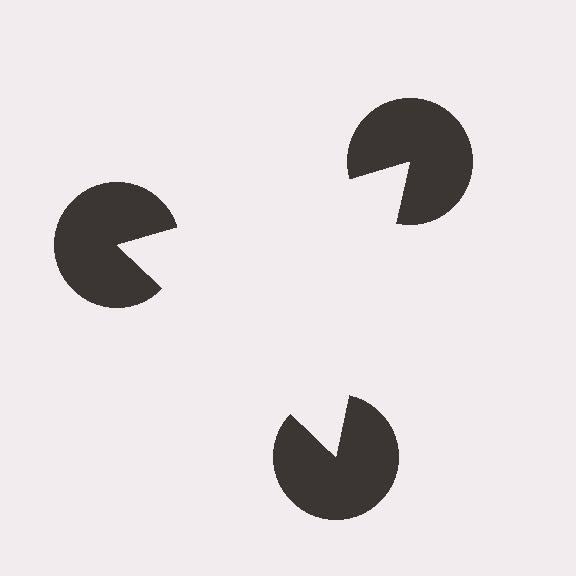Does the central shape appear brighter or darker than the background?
It typically appears slightly brighter than the background, even though no actual brightness change is drawn.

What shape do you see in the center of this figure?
An illusory triangle — its edges are inferred from the aligned wedge cuts in the pac-man discs, not physically drawn.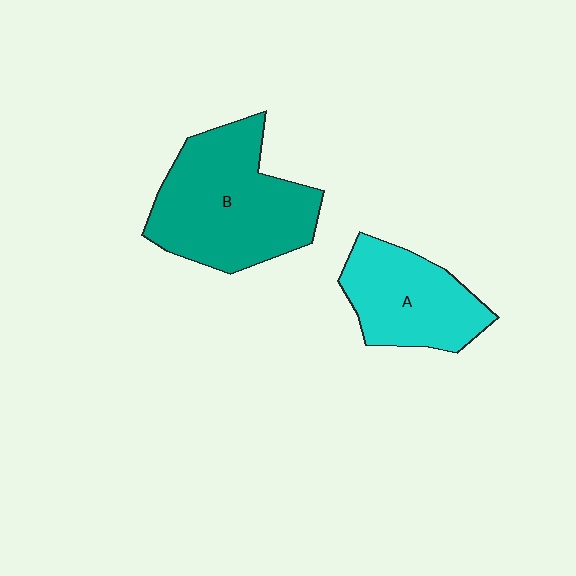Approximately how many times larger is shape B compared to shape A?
Approximately 1.5 times.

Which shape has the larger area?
Shape B (teal).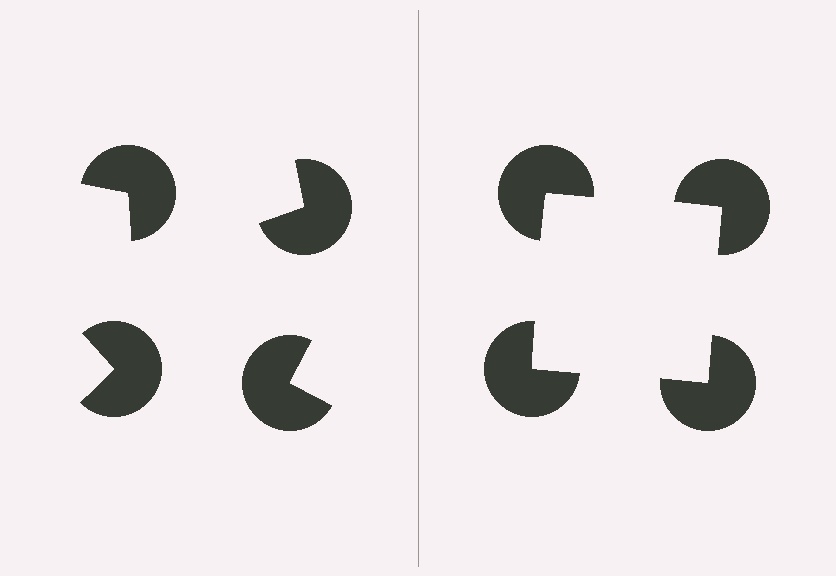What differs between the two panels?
The pac-man discs are positioned identically on both sides; only the wedge orientations differ. On the right they align to a square; on the left they are misaligned.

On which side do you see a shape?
An illusory square appears on the right side. On the left side the wedge cuts are rotated, so no coherent shape forms.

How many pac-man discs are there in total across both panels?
8 — 4 on each side.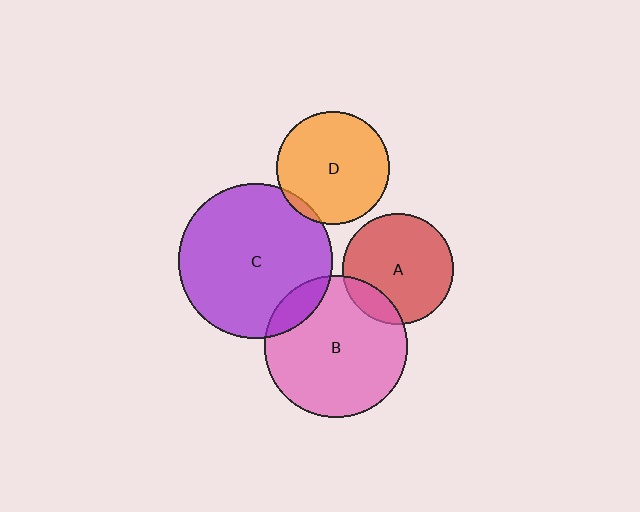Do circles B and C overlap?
Yes.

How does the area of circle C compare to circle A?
Approximately 2.0 times.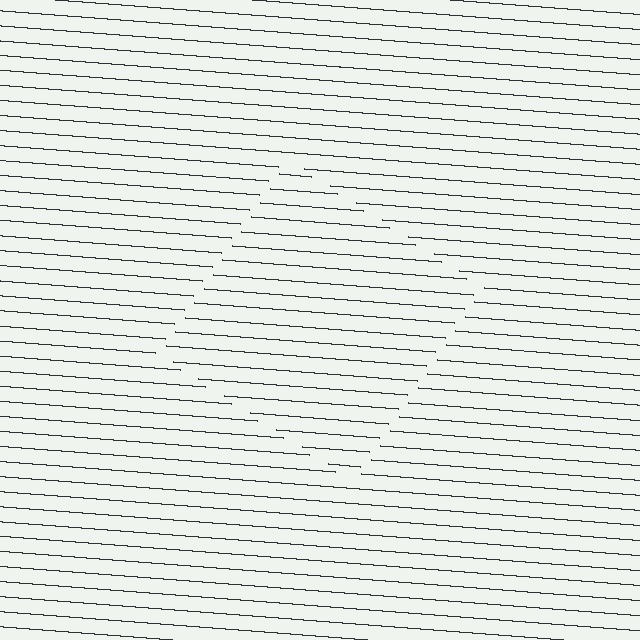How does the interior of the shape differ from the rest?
The interior of the shape contains the same grating, shifted by half a period — the contour is defined by the phase discontinuity where line-ends from the inner and outer gratings abut.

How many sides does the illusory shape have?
4 sides — the line-ends trace a square.